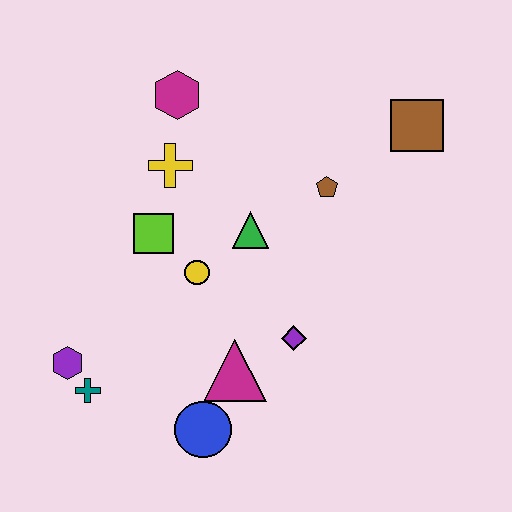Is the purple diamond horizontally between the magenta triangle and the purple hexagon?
No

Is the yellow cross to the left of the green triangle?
Yes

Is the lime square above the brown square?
No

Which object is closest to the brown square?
The brown pentagon is closest to the brown square.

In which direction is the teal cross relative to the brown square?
The teal cross is to the left of the brown square.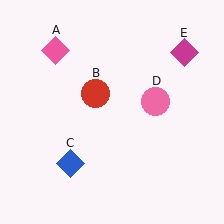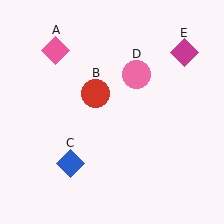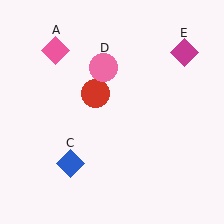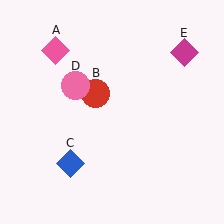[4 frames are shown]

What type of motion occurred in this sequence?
The pink circle (object D) rotated counterclockwise around the center of the scene.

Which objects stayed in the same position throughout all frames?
Pink diamond (object A) and red circle (object B) and blue diamond (object C) and magenta diamond (object E) remained stationary.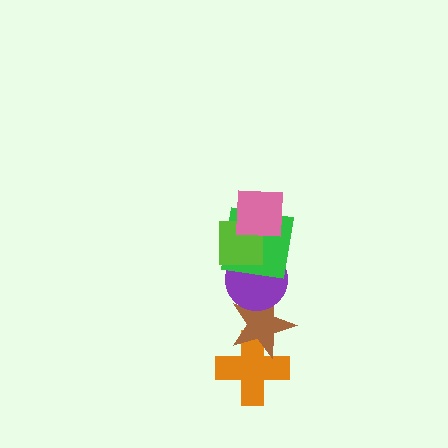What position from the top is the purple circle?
The purple circle is 4th from the top.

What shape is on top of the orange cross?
The brown star is on top of the orange cross.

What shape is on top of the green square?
The lime square is on top of the green square.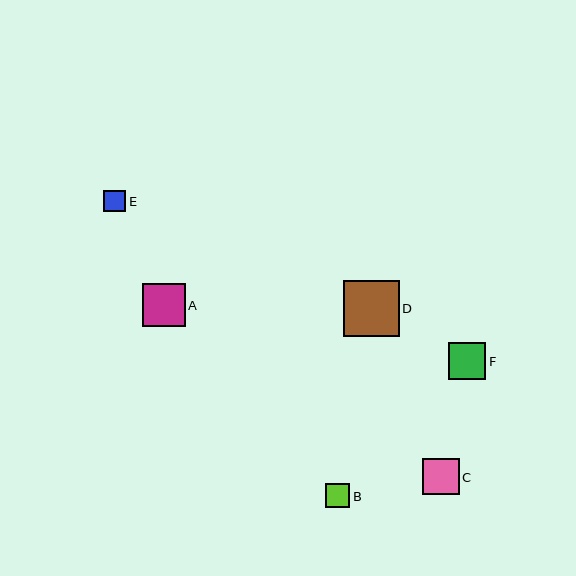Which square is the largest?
Square D is the largest with a size of approximately 56 pixels.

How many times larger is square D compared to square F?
Square D is approximately 1.5 times the size of square F.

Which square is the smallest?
Square E is the smallest with a size of approximately 22 pixels.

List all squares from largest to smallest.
From largest to smallest: D, A, F, C, B, E.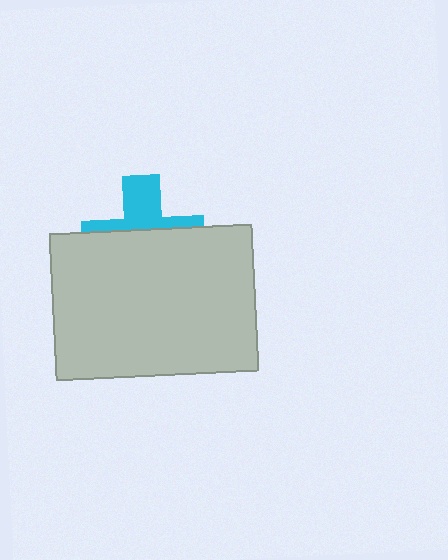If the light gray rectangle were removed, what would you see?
You would see the complete cyan cross.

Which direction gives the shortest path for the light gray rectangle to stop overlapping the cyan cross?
Moving down gives the shortest separation.